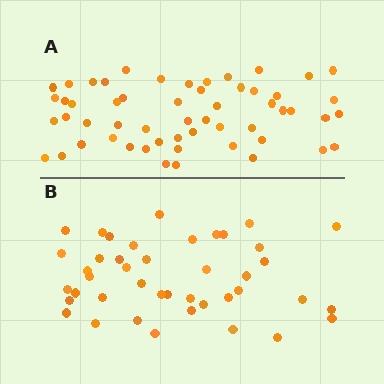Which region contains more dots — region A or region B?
Region A (the top region) has more dots.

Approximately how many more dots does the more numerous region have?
Region A has approximately 15 more dots than region B.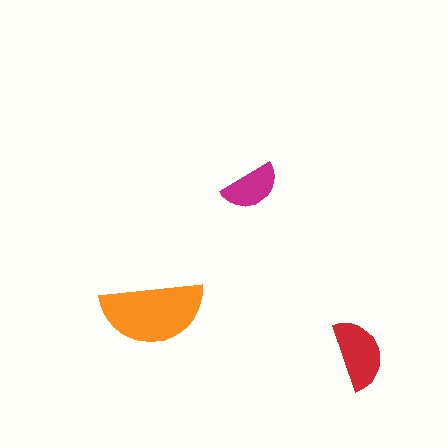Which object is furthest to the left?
The orange semicircle is leftmost.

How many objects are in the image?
There are 3 objects in the image.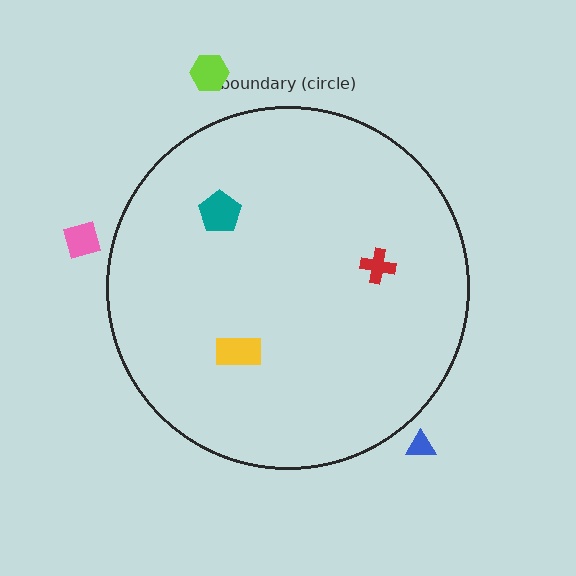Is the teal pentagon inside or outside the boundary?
Inside.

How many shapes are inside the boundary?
3 inside, 3 outside.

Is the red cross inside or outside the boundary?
Inside.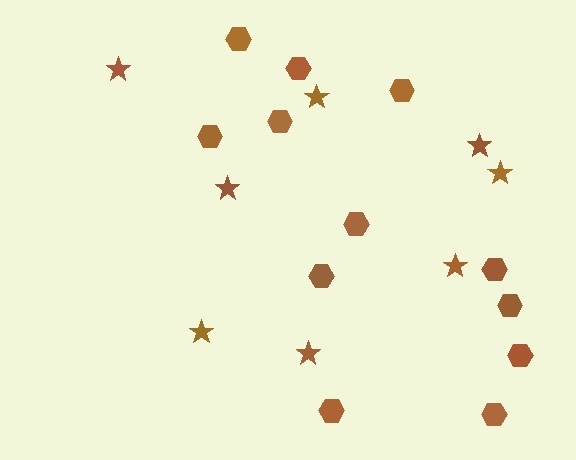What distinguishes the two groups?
There are 2 groups: one group of stars (8) and one group of hexagons (12).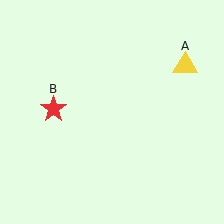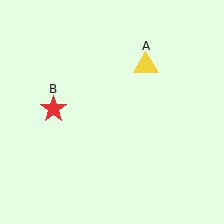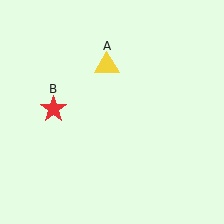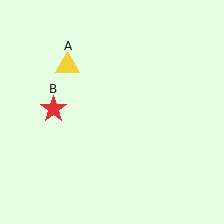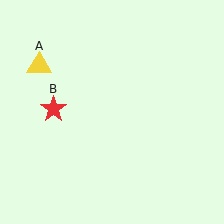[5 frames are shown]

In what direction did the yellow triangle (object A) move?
The yellow triangle (object A) moved left.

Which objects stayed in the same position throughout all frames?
Red star (object B) remained stationary.